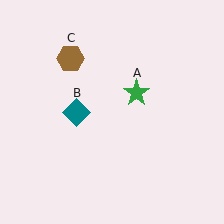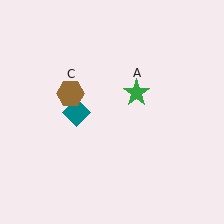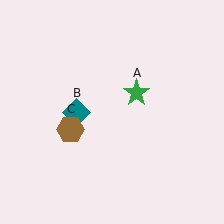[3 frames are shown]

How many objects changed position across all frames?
1 object changed position: brown hexagon (object C).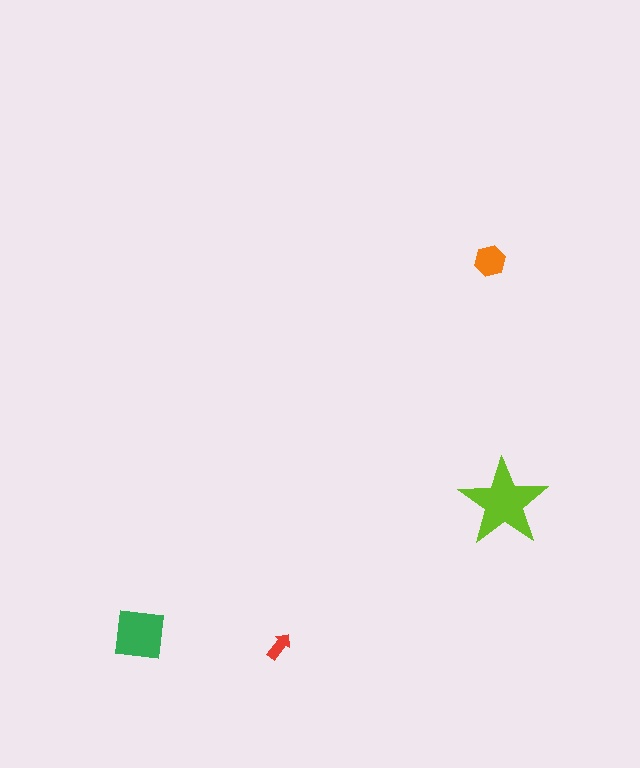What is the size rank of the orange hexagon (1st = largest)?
3rd.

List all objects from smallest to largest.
The red arrow, the orange hexagon, the green square, the lime star.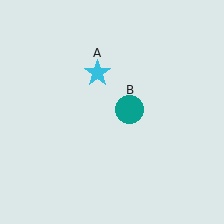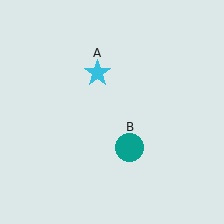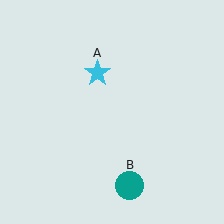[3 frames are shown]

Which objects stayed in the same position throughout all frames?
Cyan star (object A) remained stationary.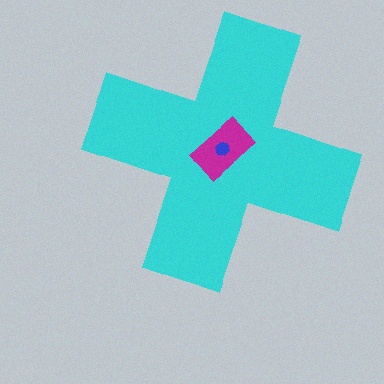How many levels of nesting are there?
3.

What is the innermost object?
The blue hexagon.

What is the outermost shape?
The cyan cross.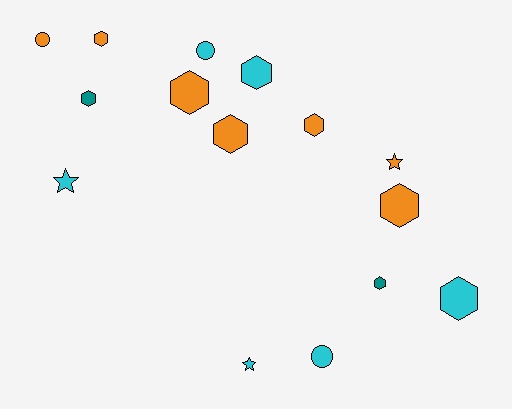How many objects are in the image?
There are 15 objects.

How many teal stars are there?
There are no teal stars.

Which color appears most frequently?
Orange, with 7 objects.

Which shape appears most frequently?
Hexagon, with 9 objects.